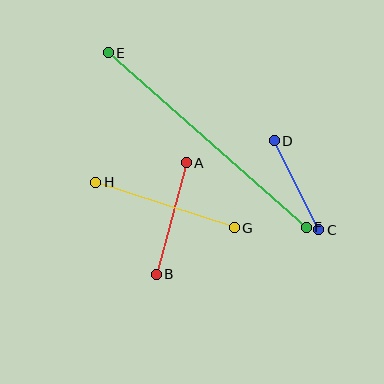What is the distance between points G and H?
The distance is approximately 146 pixels.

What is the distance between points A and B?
The distance is approximately 115 pixels.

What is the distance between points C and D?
The distance is approximately 99 pixels.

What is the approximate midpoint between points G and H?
The midpoint is at approximately (165, 205) pixels.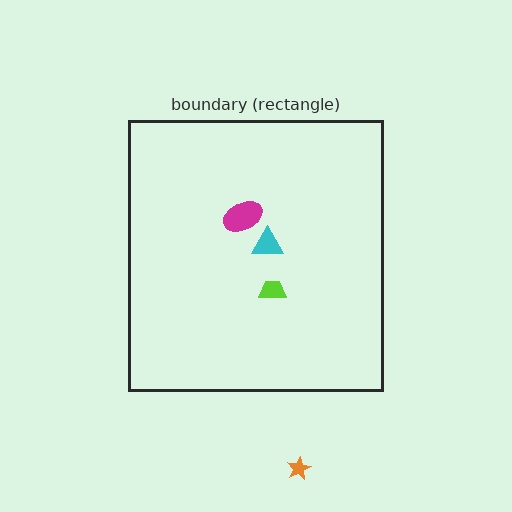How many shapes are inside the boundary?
3 inside, 1 outside.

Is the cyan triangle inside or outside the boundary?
Inside.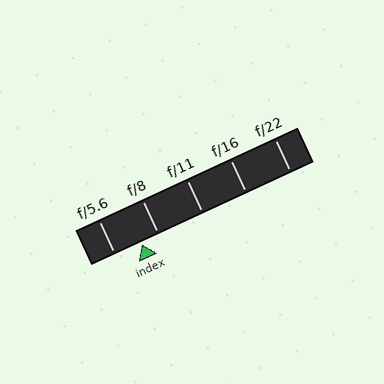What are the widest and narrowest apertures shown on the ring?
The widest aperture shown is f/5.6 and the narrowest is f/22.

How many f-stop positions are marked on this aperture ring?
There are 5 f-stop positions marked.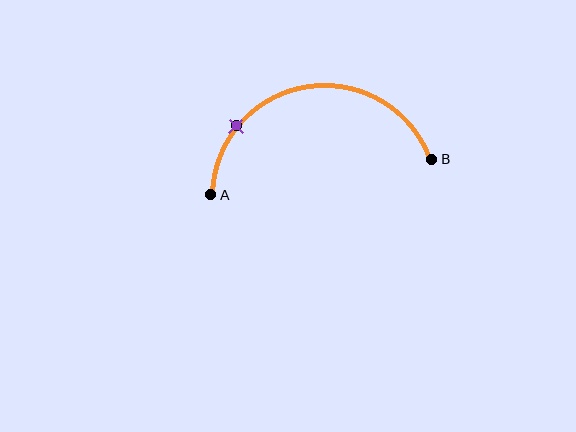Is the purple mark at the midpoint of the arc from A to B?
No. The purple mark lies on the arc but is closer to endpoint A. The arc midpoint would be at the point on the curve equidistant along the arc from both A and B.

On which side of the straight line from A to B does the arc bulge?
The arc bulges above the straight line connecting A and B.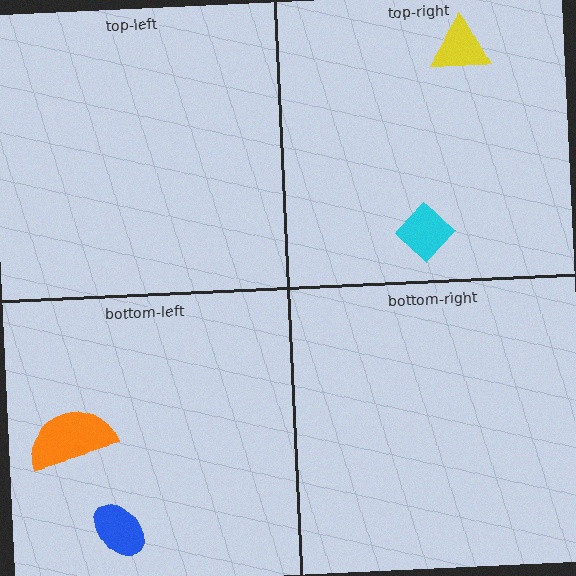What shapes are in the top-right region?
The yellow triangle, the cyan diamond.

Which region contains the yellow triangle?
The top-right region.